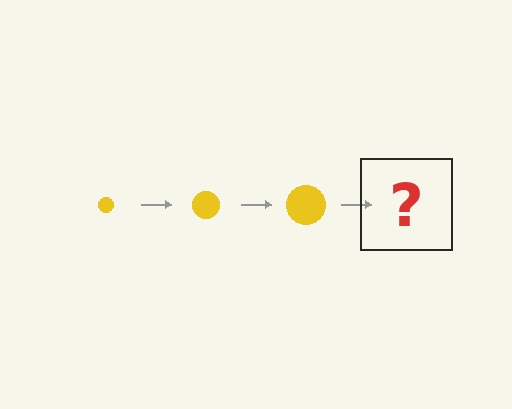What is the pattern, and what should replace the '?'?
The pattern is that the circle gets progressively larger each step. The '?' should be a yellow circle, larger than the previous one.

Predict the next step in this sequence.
The next step is a yellow circle, larger than the previous one.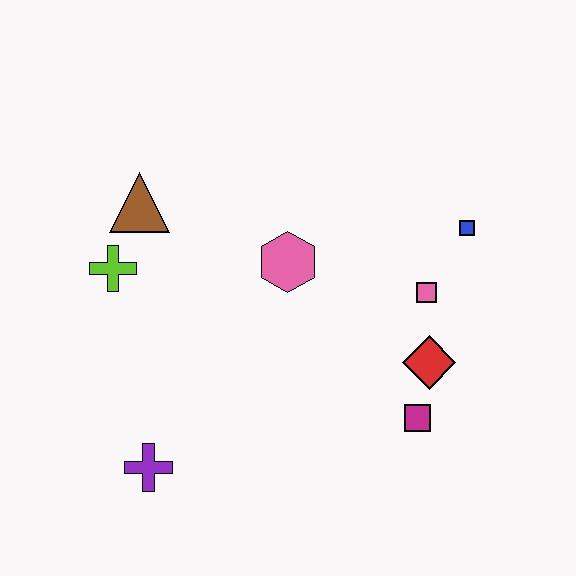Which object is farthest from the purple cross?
The blue square is farthest from the purple cross.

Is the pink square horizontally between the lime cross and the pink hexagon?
No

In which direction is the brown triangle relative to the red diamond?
The brown triangle is to the left of the red diamond.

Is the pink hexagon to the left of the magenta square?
Yes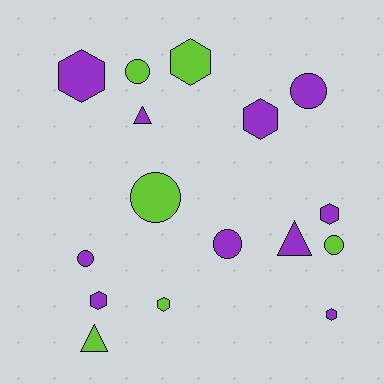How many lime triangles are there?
There is 1 lime triangle.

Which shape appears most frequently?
Hexagon, with 7 objects.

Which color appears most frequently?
Purple, with 10 objects.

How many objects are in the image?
There are 16 objects.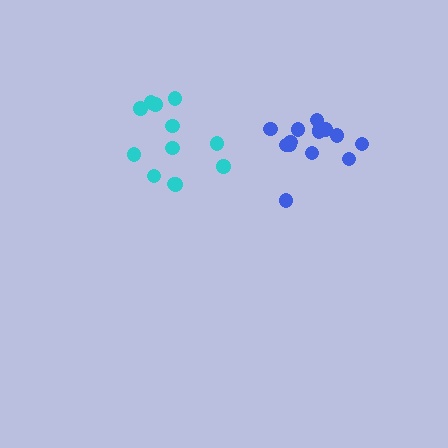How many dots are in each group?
Group 1: 15 dots, Group 2: 12 dots (27 total).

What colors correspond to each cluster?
The clusters are colored: blue, cyan.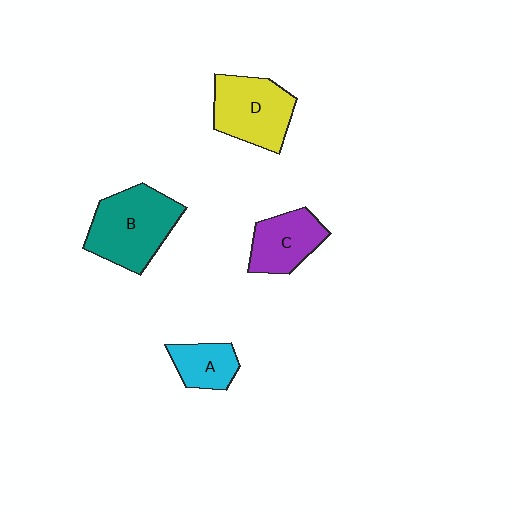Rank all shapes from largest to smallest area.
From largest to smallest: B (teal), D (yellow), C (purple), A (cyan).